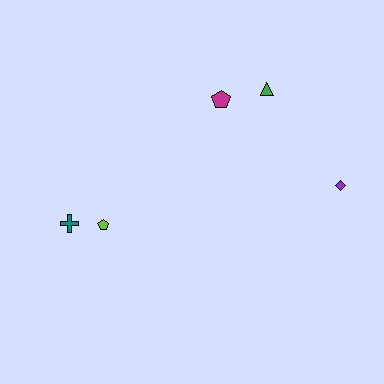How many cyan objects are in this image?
There are no cyan objects.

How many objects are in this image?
There are 5 objects.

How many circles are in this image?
There are no circles.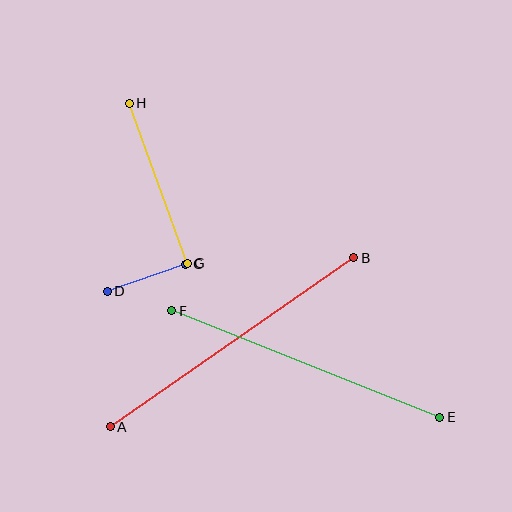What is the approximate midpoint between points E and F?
The midpoint is at approximately (306, 364) pixels.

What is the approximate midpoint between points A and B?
The midpoint is at approximately (232, 342) pixels.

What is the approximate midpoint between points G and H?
The midpoint is at approximately (158, 183) pixels.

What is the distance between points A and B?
The distance is approximately 296 pixels.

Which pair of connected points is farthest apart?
Points A and B are farthest apart.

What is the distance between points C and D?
The distance is approximately 83 pixels.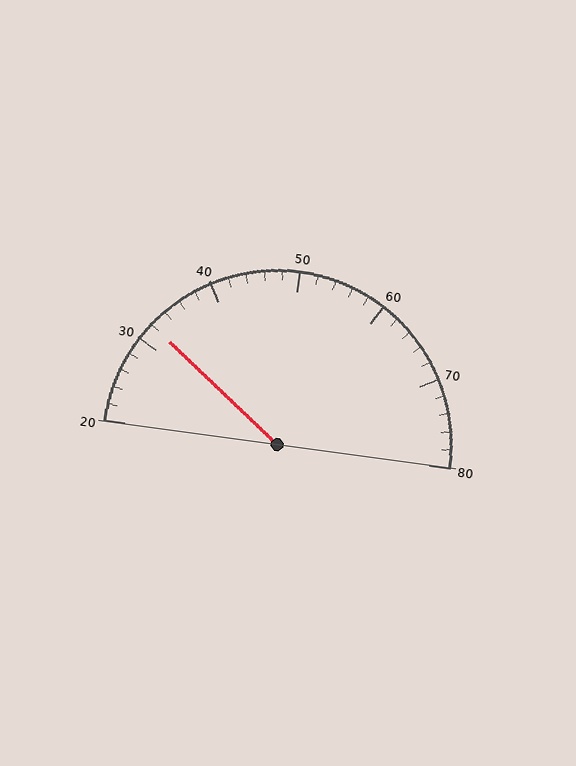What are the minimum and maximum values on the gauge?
The gauge ranges from 20 to 80.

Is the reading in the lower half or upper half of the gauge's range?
The reading is in the lower half of the range (20 to 80).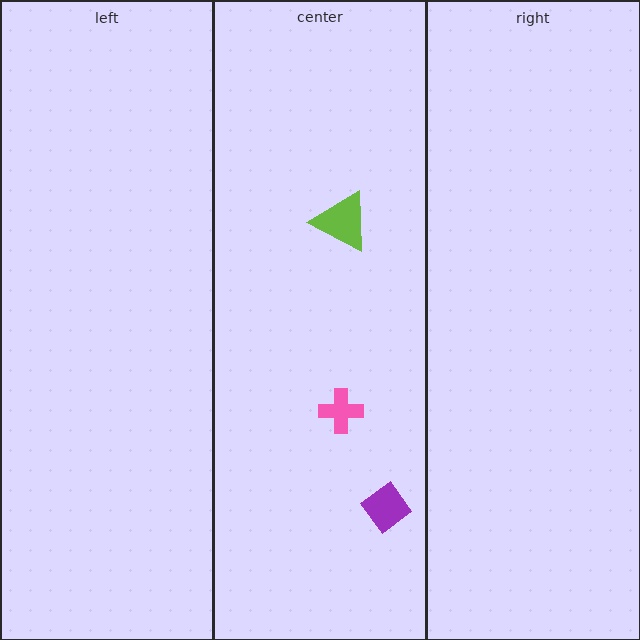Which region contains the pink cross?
The center region.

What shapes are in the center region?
The lime triangle, the purple diamond, the pink cross.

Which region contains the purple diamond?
The center region.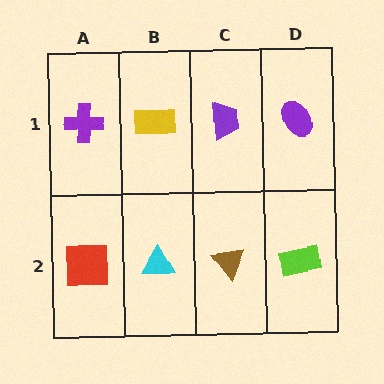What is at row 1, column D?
A purple ellipse.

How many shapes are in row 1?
4 shapes.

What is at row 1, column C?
A purple trapezoid.